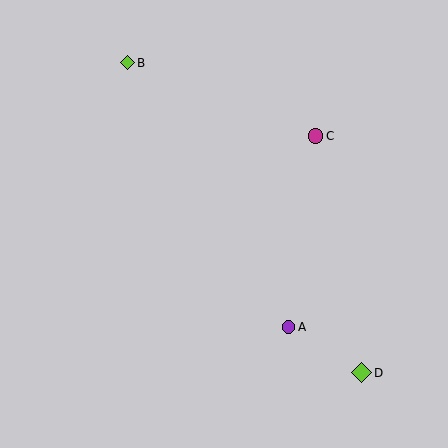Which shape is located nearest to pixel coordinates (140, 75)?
The lime diamond (labeled B) at (127, 63) is nearest to that location.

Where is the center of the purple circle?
The center of the purple circle is at (289, 327).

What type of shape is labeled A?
Shape A is a purple circle.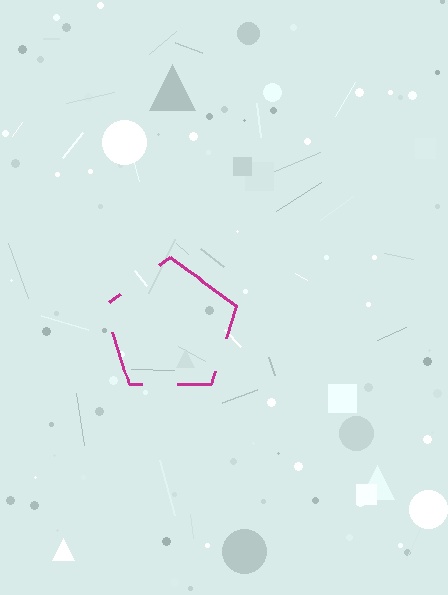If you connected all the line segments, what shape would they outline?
They would outline a pentagon.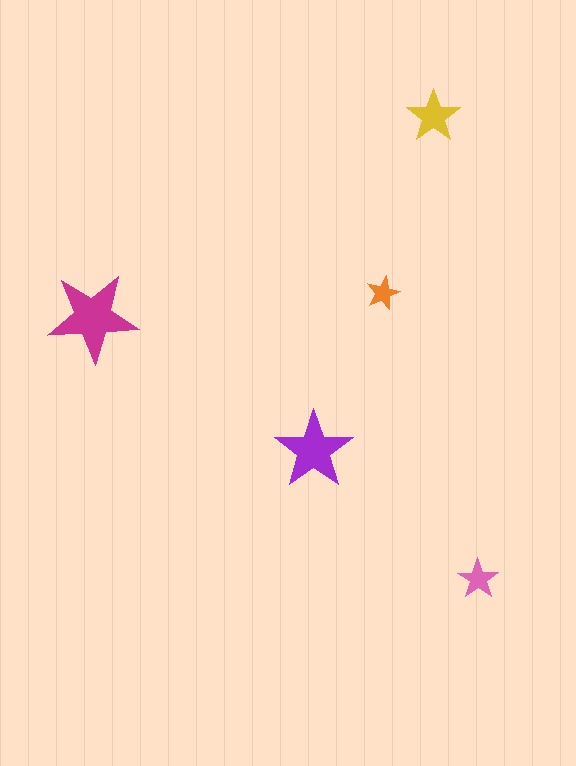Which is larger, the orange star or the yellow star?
The yellow one.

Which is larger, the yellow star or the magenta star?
The magenta one.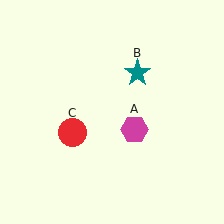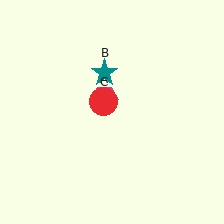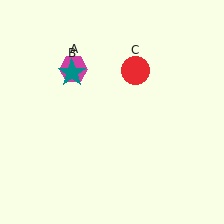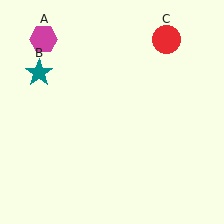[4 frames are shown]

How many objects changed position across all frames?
3 objects changed position: magenta hexagon (object A), teal star (object B), red circle (object C).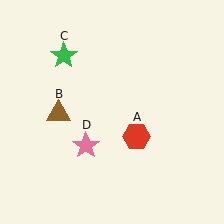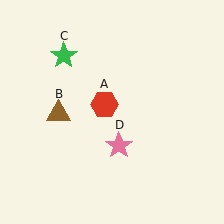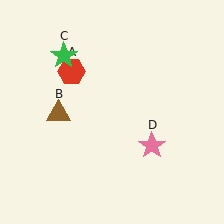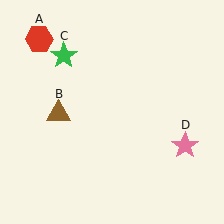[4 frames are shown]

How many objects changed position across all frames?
2 objects changed position: red hexagon (object A), pink star (object D).